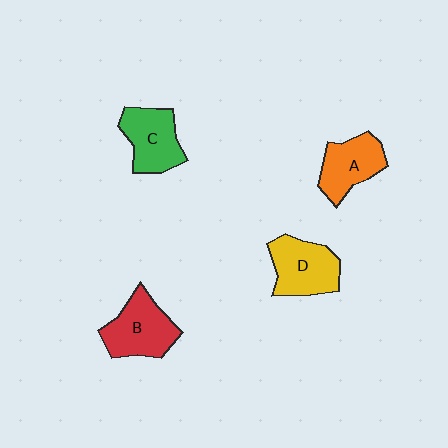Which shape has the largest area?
Shape B (red).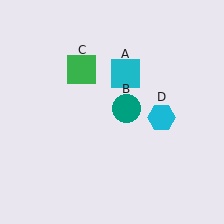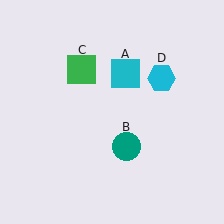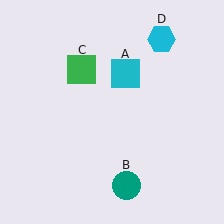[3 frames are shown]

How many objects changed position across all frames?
2 objects changed position: teal circle (object B), cyan hexagon (object D).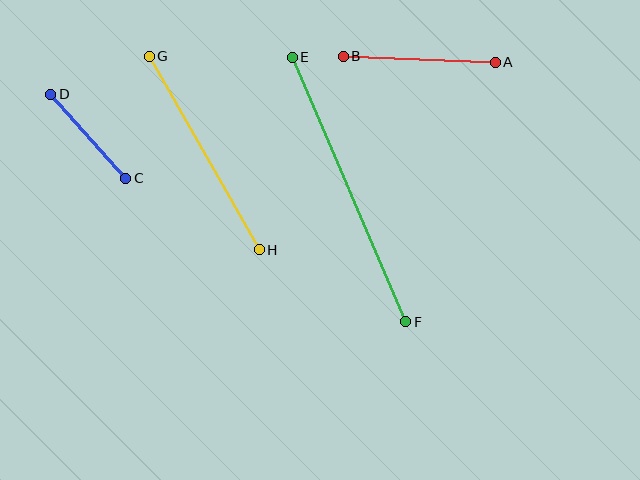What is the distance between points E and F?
The distance is approximately 288 pixels.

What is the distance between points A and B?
The distance is approximately 152 pixels.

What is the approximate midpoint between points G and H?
The midpoint is at approximately (204, 153) pixels.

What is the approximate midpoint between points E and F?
The midpoint is at approximately (349, 190) pixels.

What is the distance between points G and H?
The distance is approximately 223 pixels.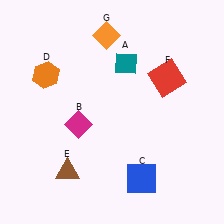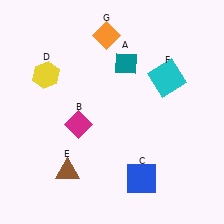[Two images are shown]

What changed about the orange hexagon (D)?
In Image 1, D is orange. In Image 2, it changed to yellow.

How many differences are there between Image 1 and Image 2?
There are 2 differences between the two images.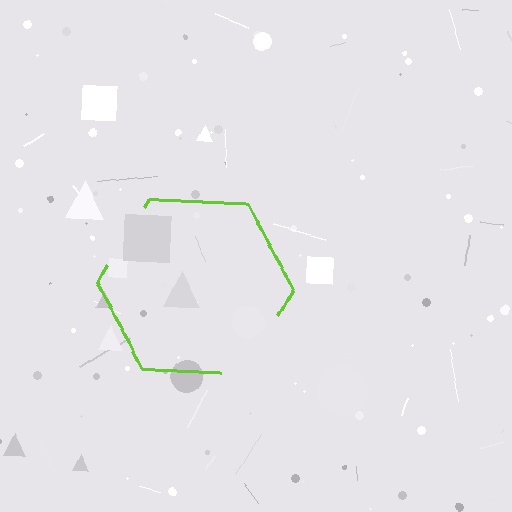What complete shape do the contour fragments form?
The contour fragments form a hexagon.